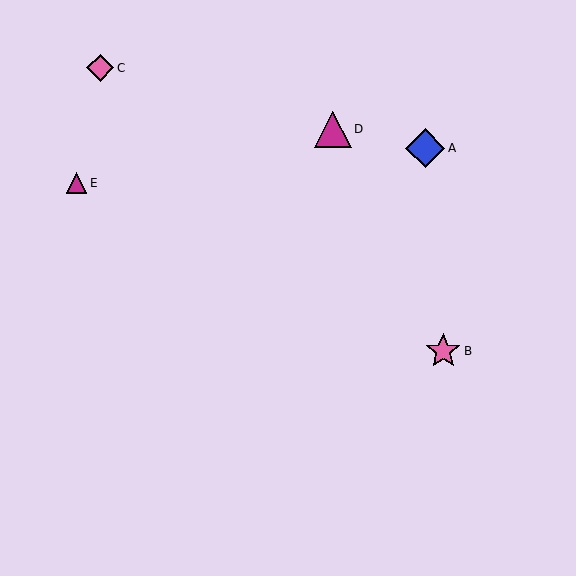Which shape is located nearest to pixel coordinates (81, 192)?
The magenta triangle (labeled E) at (76, 183) is nearest to that location.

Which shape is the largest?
The blue diamond (labeled A) is the largest.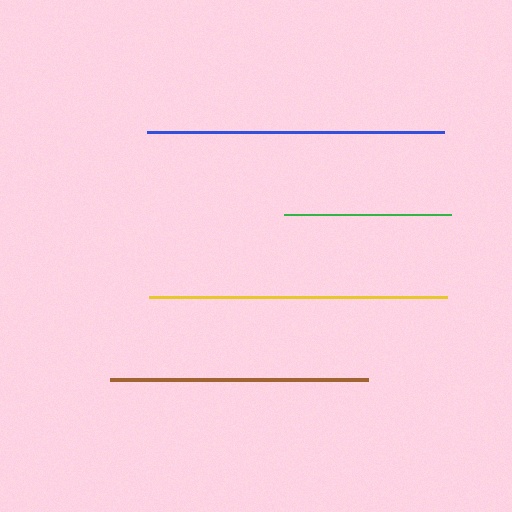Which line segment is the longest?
The yellow line is the longest at approximately 298 pixels.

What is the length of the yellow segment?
The yellow segment is approximately 298 pixels long.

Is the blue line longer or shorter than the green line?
The blue line is longer than the green line.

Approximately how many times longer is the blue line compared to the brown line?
The blue line is approximately 1.2 times the length of the brown line.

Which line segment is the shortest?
The green line is the shortest at approximately 167 pixels.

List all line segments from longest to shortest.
From longest to shortest: yellow, blue, brown, green.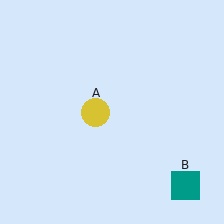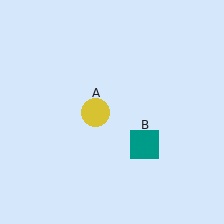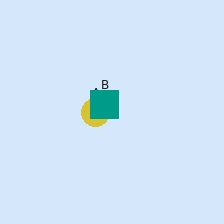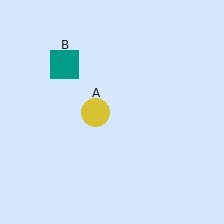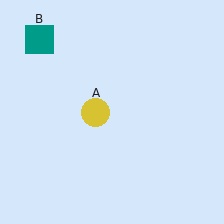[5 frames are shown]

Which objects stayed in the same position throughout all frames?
Yellow circle (object A) remained stationary.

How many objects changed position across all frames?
1 object changed position: teal square (object B).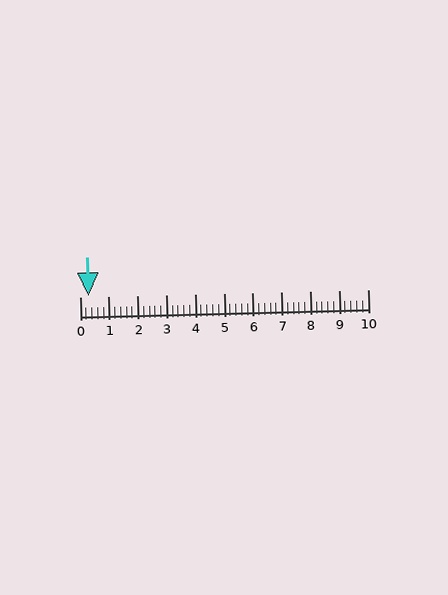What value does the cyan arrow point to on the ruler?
The cyan arrow points to approximately 0.3.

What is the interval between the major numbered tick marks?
The major tick marks are spaced 1 units apart.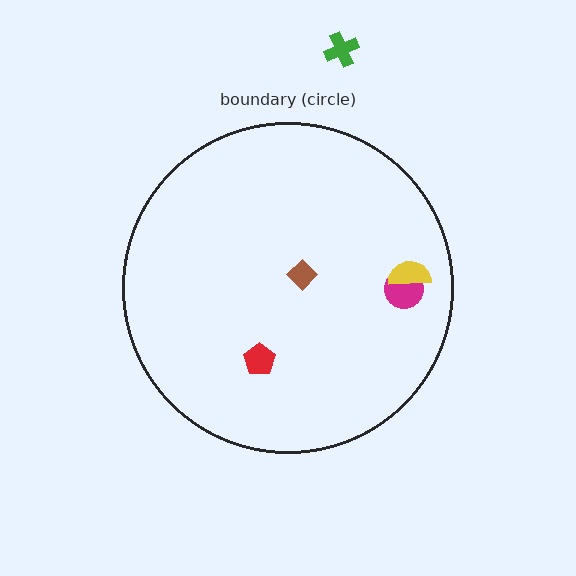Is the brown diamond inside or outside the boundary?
Inside.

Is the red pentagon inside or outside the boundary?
Inside.